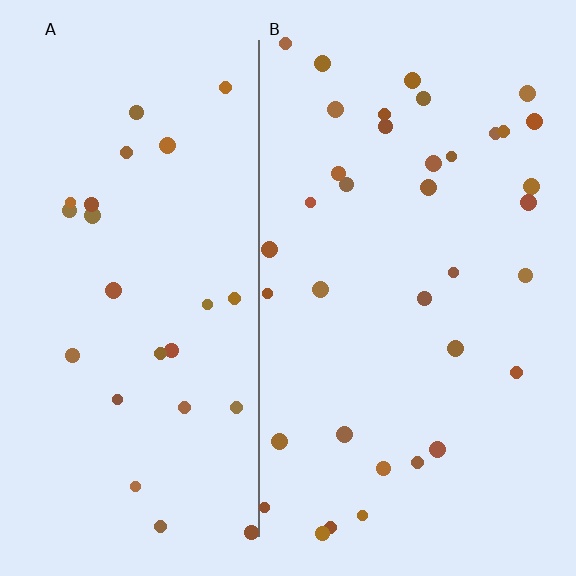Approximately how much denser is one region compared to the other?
Approximately 1.4× — region B over region A.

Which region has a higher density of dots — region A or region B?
B (the right).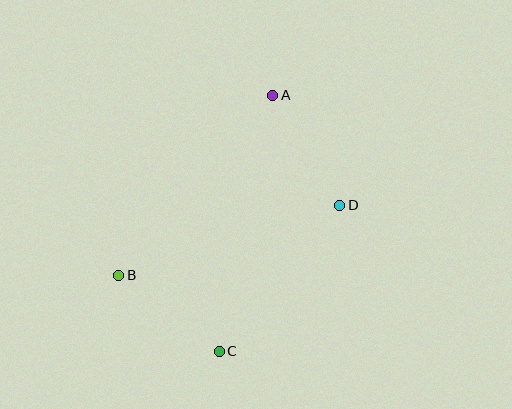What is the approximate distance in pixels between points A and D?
The distance between A and D is approximately 129 pixels.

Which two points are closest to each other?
Points B and C are closest to each other.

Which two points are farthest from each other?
Points A and C are farthest from each other.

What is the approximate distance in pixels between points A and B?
The distance between A and B is approximately 237 pixels.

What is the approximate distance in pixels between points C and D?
The distance between C and D is approximately 189 pixels.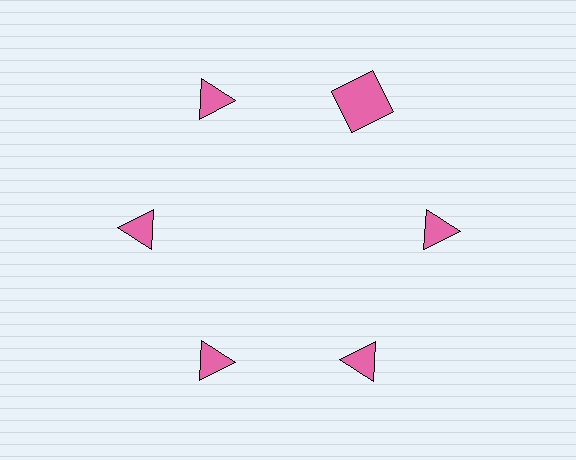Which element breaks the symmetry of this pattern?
The pink square at roughly the 1 o'clock position breaks the symmetry. All other shapes are pink triangles.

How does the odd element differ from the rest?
It has a different shape: square instead of triangle.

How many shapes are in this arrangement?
There are 6 shapes arranged in a ring pattern.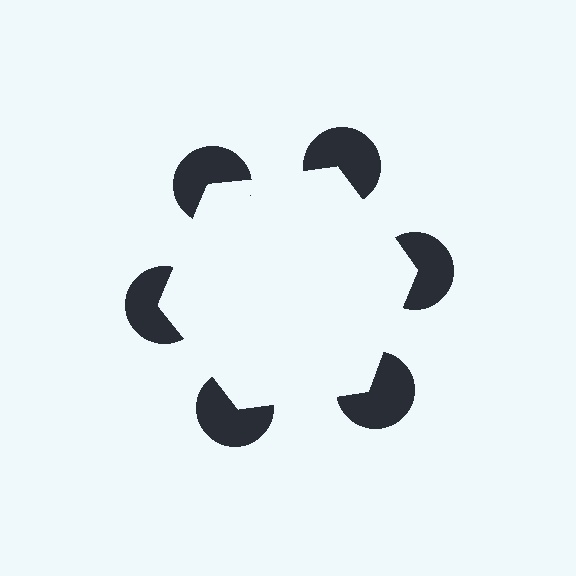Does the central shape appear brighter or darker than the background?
It typically appears slightly brighter than the background, even though no actual brightness change is drawn.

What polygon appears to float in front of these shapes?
An illusory hexagon — its edges are inferred from the aligned wedge cuts in the pac-man discs, not physically drawn.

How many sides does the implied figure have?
6 sides.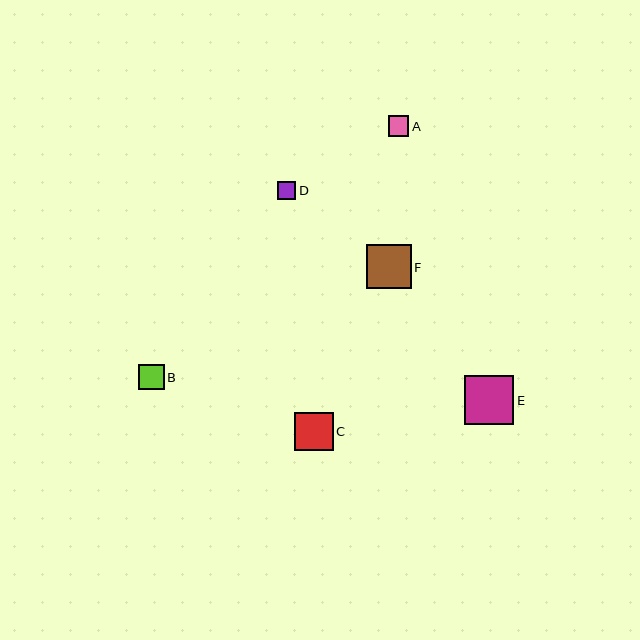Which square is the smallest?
Square D is the smallest with a size of approximately 18 pixels.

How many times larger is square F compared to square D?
Square F is approximately 2.4 times the size of square D.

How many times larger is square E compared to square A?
Square E is approximately 2.4 times the size of square A.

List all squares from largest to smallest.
From largest to smallest: E, F, C, B, A, D.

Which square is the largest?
Square E is the largest with a size of approximately 49 pixels.